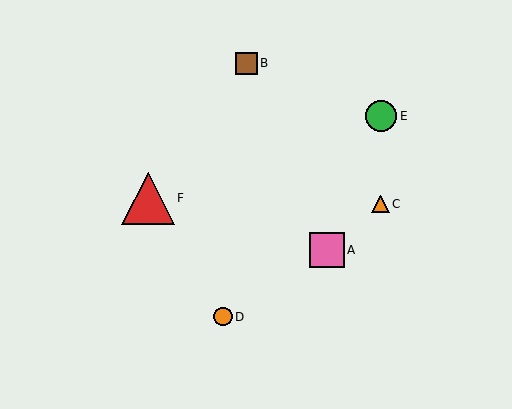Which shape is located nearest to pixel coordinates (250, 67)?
The brown square (labeled B) at (246, 63) is nearest to that location.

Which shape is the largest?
The red triangle (labeled F) is the largest.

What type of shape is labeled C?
Shape C is an orange triangle.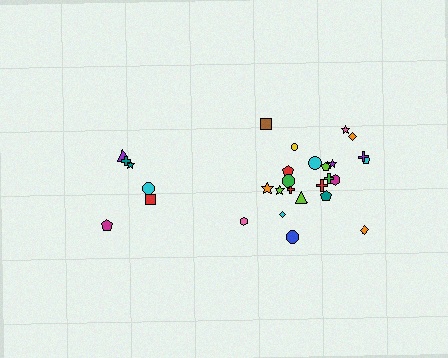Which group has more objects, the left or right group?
The right group.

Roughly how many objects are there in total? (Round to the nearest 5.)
Roughly 30 objects in total.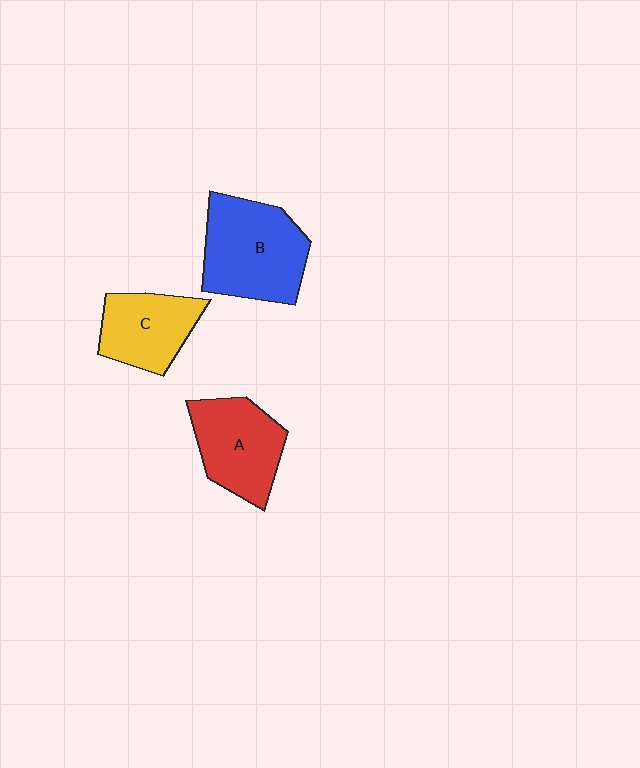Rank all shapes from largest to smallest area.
From largest to smallest: B (blue), A (red), C (yellow).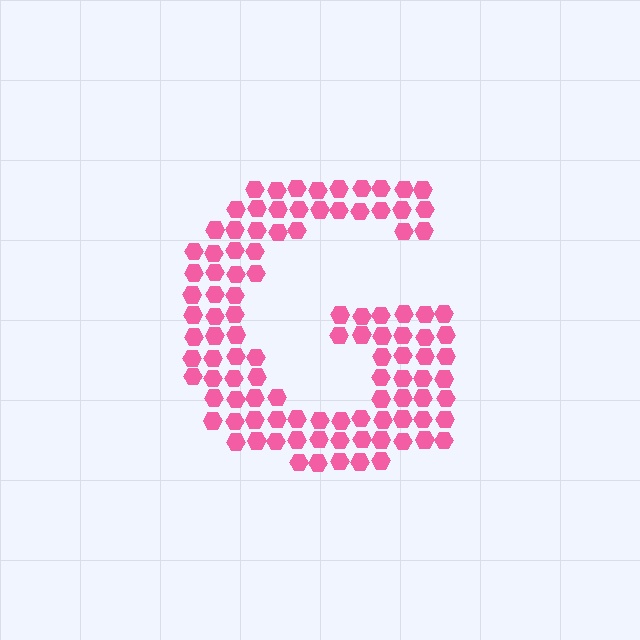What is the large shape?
The large shape is the letter G.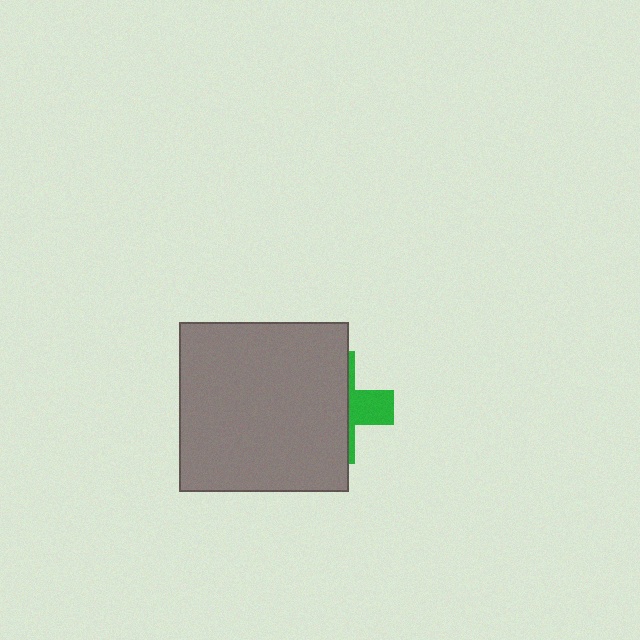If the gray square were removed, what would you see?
You would see the complete green cross.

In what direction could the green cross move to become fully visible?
The green cross could move right. That would shift it out from behind the gray square entirely.